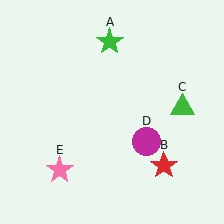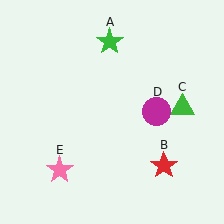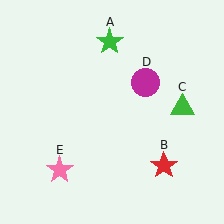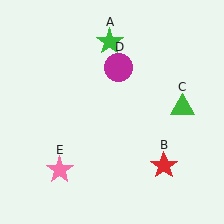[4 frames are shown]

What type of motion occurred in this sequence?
The magenta circle (object D) rotated counterclockwise around the center of the scene.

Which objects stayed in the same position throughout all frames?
Green star (object A) and red star (object B) and green triangle (object C) and pink star (object E) remained stationary.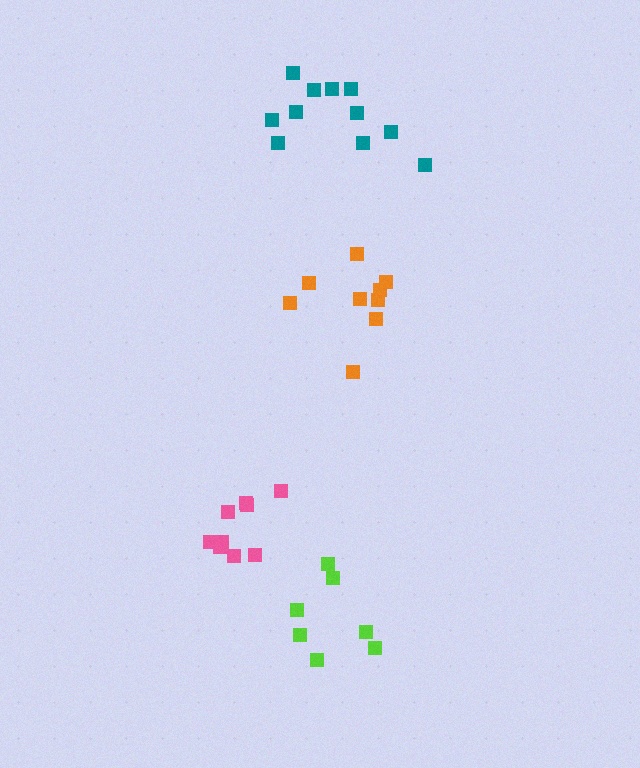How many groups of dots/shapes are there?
There are 4 groups.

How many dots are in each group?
Group 1: 9 dots, Group 2: 11 dots, Group 3: 9 dots, Group 4: 7 dots (36 total).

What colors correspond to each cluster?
The clusters are colored: orange, teal, pink, lime.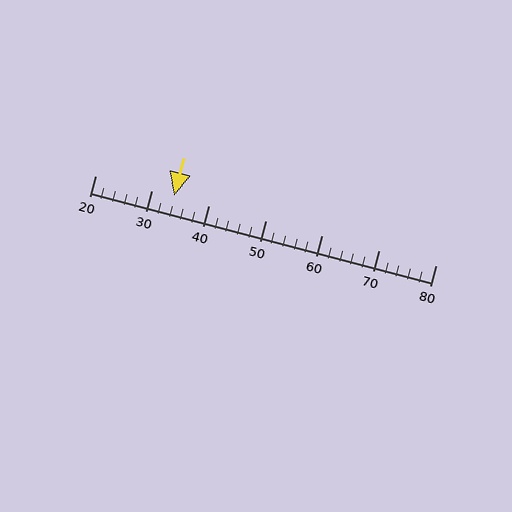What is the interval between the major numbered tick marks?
The major tick marks are spaced 10 units apart.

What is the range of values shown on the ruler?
The ruler shows values from 20 to 80.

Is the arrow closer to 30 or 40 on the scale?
The arrow is closer to 30.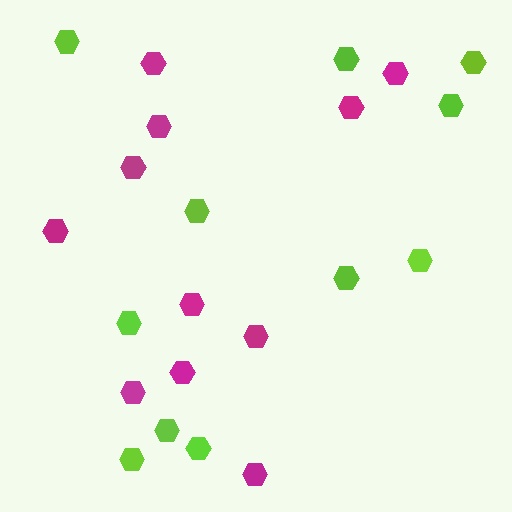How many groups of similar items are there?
There are 2 groups: one group of lime hexagons (11) and one group of magenta hexagons (11).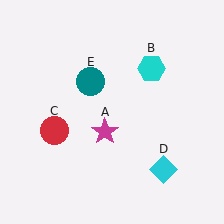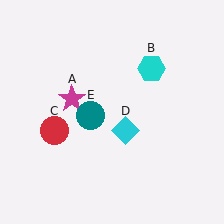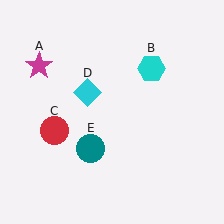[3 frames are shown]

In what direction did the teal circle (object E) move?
The teal circle (object E) moved down.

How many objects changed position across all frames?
3 objects changed position: magenta star (object A), cyan diamond (object D), teal circle (object E).